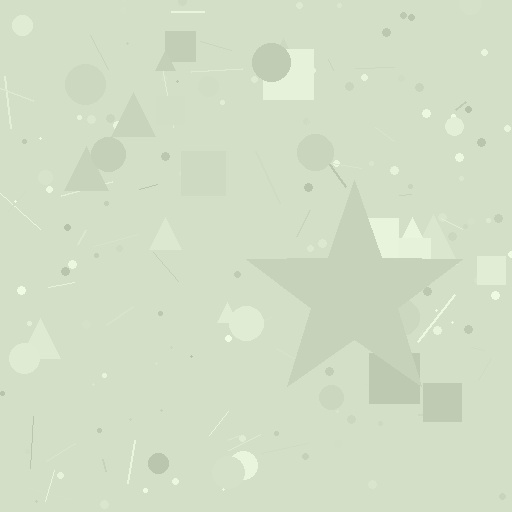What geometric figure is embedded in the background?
A star is embedded in the background.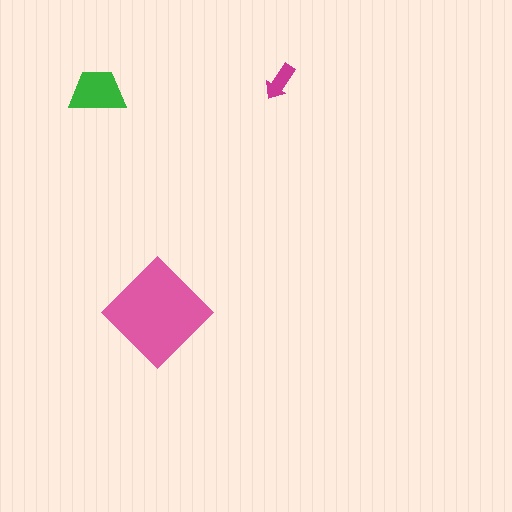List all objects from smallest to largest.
The magenta arrow, the green trapezoid, the pink diamond.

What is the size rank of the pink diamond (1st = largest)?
1st.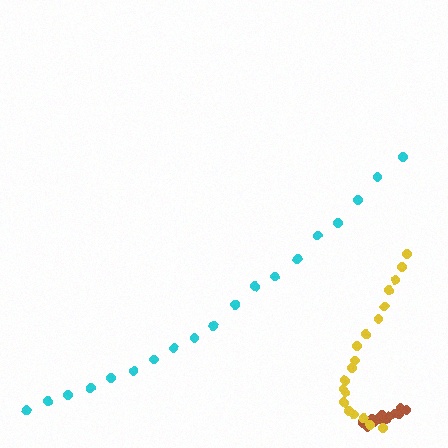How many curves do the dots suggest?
There are 3 distinct paths.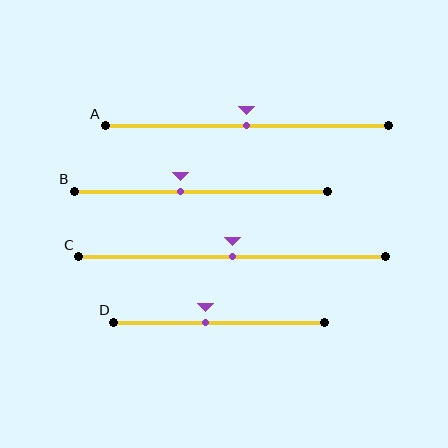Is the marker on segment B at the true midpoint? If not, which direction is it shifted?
No, the marker on segment B is shifted to the left by about 8% of the segment length.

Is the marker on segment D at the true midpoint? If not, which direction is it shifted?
No, the marker on segment D is shifted to the left by about 7% of the segment length.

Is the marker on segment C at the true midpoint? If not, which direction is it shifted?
Yes, the marker on segment C is at the true midpoint.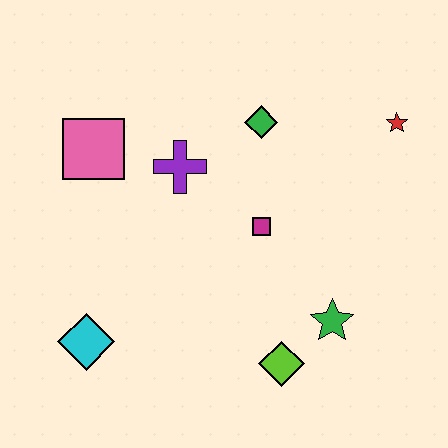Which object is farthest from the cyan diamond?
The red star is farthest from the cyan diamond.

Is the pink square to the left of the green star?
Yes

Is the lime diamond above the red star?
No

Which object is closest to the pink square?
The purple cross is closest to the pink square.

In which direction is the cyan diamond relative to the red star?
The cyan diamond is to the left of the red star.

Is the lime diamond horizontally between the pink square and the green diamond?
No